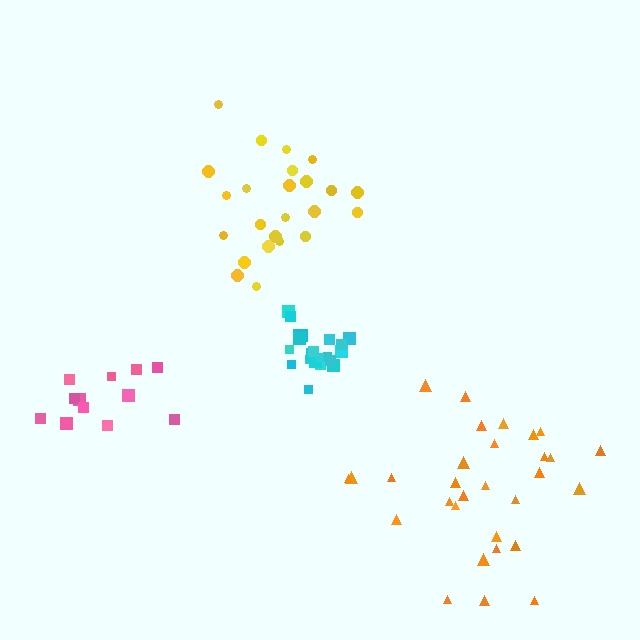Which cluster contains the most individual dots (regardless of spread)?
Orange (30).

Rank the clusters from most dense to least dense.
cyan, pink, yellow, orange.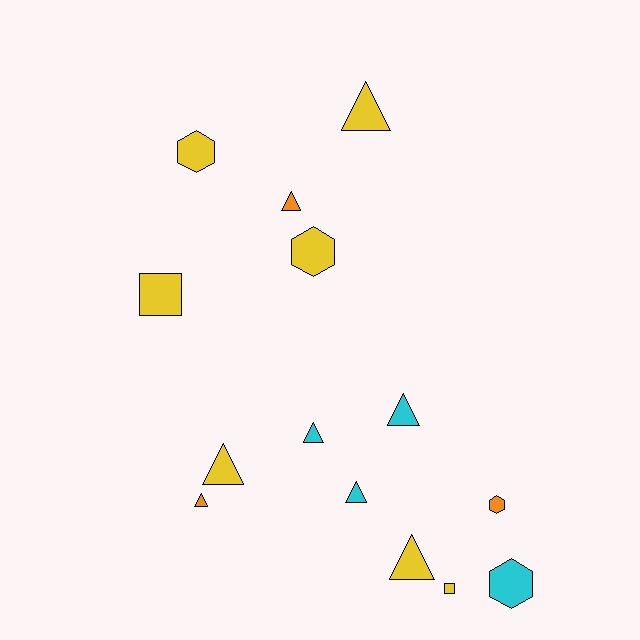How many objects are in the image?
There are 14 objects.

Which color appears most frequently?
Yellow, with 7 objects.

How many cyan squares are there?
There are no cyan squares.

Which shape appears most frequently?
Triangle, with 8 objects.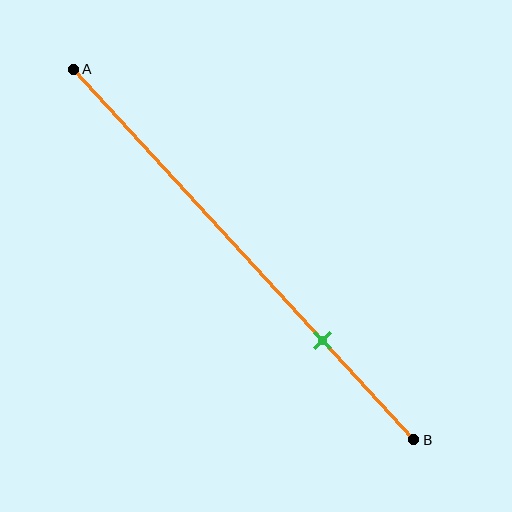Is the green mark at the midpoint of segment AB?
No, the mark is at about 75% from A, not at the 50% midpoint.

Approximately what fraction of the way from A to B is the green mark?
The green mark is approximately 75% of the way from A to B.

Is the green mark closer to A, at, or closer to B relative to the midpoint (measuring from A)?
The green mark is closer to point B than the midpoint of segment AB.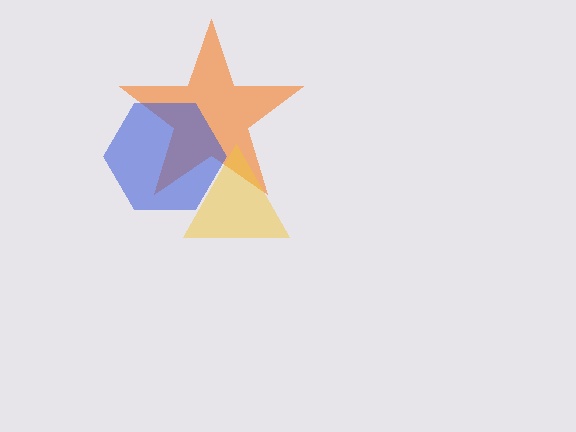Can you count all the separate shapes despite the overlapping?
Yes, there are 3 separate shapes.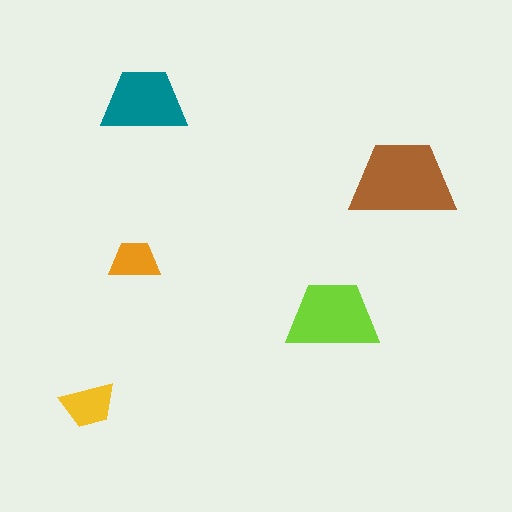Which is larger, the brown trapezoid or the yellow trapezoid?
The brown one.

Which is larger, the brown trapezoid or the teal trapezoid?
The brown one.